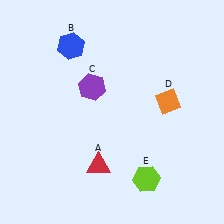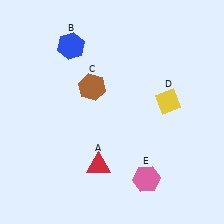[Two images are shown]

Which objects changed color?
C changed from purple to brown. D changed from orange to yellow. E changed from lime to pink.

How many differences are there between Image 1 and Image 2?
There are 3 differences between the two images.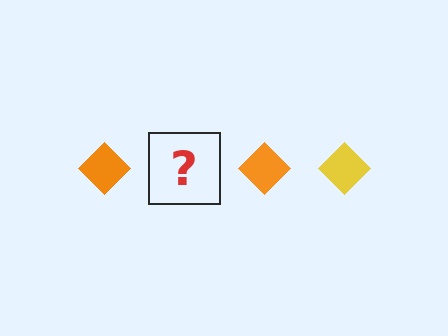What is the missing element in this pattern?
The missing element is a yellow diamond.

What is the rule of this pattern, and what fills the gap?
The rule is that the pattern cycles through orange, yellow diamonds. The gap should be filled with a yellow diamond.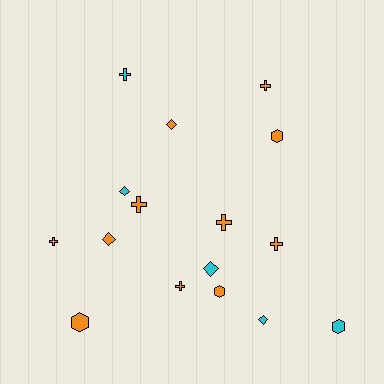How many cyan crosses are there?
There is 1 cyan cross.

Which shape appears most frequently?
Cross, with 7 objects.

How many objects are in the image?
There are 16 objects.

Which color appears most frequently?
Orange, with 11 objects.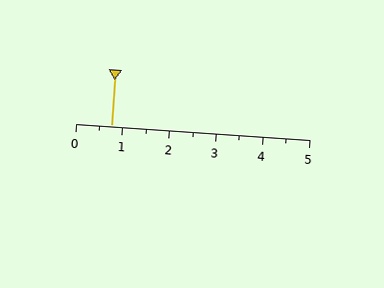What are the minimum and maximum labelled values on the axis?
The axis runs from 0 to 5.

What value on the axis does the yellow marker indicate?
The marker indicates approximately 0.8.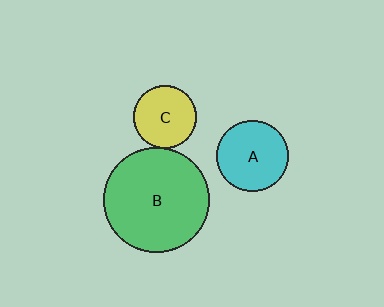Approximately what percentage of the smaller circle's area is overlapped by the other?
Approximately 5%.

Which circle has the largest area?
Circle B (green).